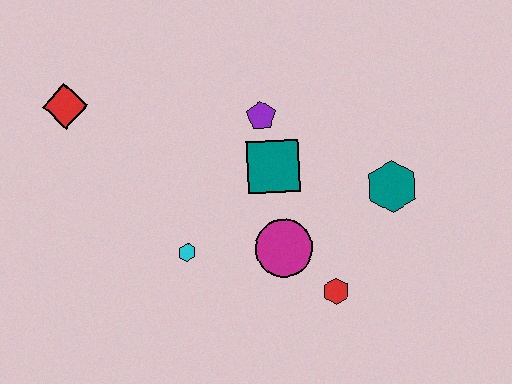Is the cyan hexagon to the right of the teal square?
No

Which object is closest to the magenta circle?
The red hexagon is closest to the magenta circle.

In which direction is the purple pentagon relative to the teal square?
The purple pentagon is above the teal square.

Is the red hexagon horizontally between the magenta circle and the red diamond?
No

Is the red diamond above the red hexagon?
Yes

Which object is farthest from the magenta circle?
The red diamond is farthest from the magenta circle.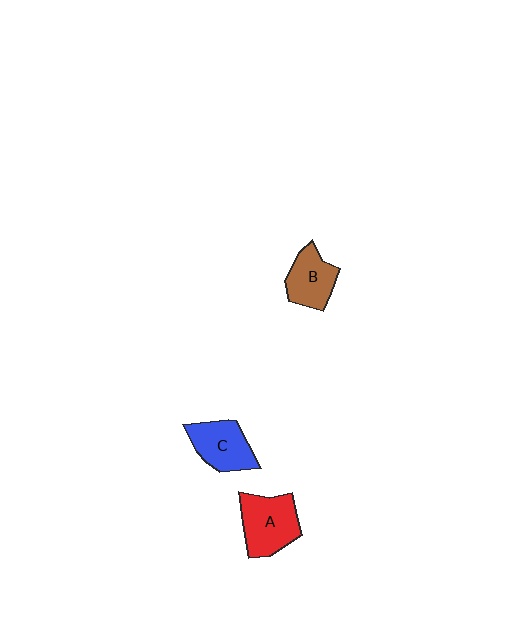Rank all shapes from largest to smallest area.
From largest to smallest: A (red), C (blue), B (brown).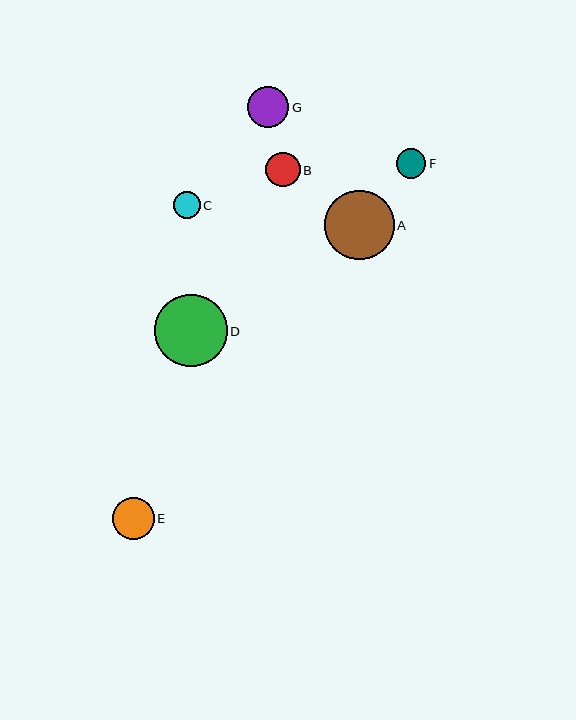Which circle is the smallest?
Circle C is the smallest with a size of approximately 26 pixels.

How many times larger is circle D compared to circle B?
Circle D is approximately 2.1 times the size of circle B.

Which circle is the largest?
Circle D is the largest with a size of approximately 72 pixels.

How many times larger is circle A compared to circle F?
Circle A is approximately 2.3 times the size of circle F.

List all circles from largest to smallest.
From largest to smallest: D, A, E, G, B, F, C.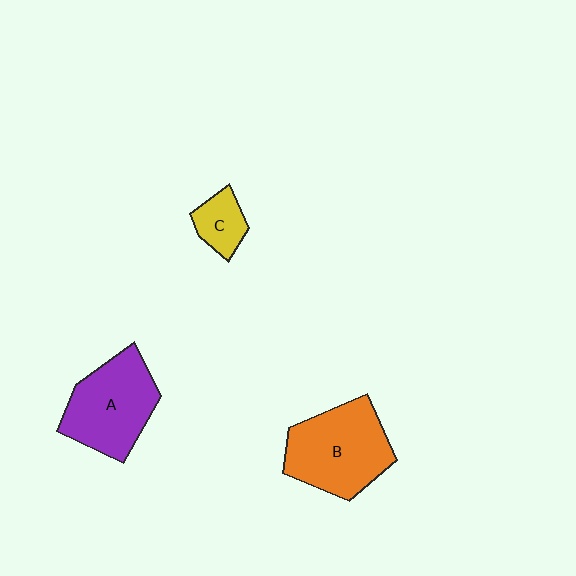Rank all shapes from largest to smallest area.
From largest to smallest: B (orange), A (purple), C (yellow).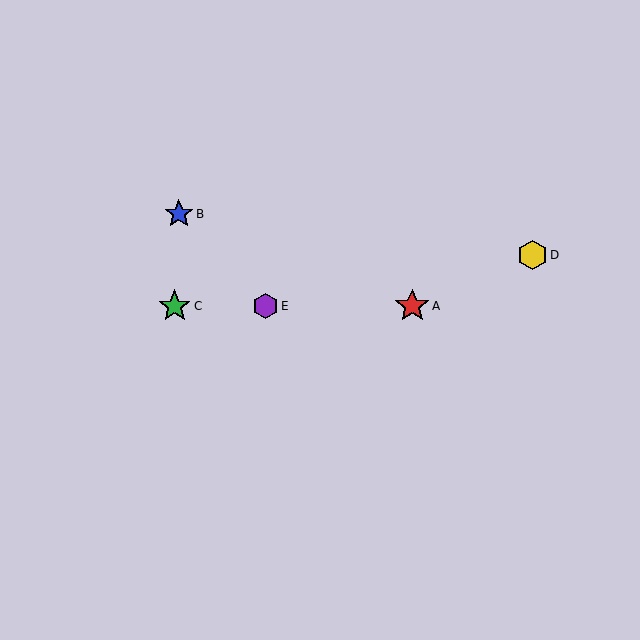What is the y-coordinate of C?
Object C is at y≈306.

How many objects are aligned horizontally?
3 objects (A, C, E) are aligned horizontally.